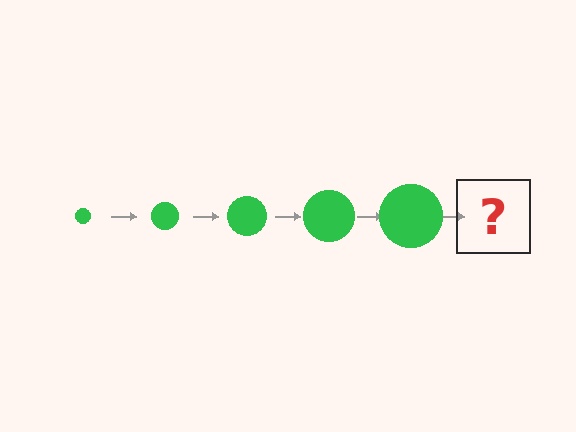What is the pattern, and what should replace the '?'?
The pattern is that the circle gets progressively larger each step. The '?' should be a green circle, larger than the previous one.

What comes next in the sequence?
The next element should be a green circle, larger than the previous one.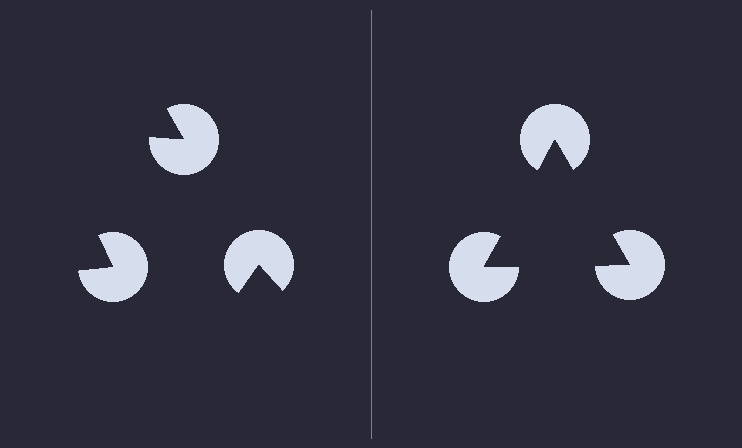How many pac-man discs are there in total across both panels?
6 — 3 on each side.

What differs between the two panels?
The pac-man discs are positioned identically on both sides; only the wedge orientations differ. On the right they align to a triangle; on the left they are misaligned.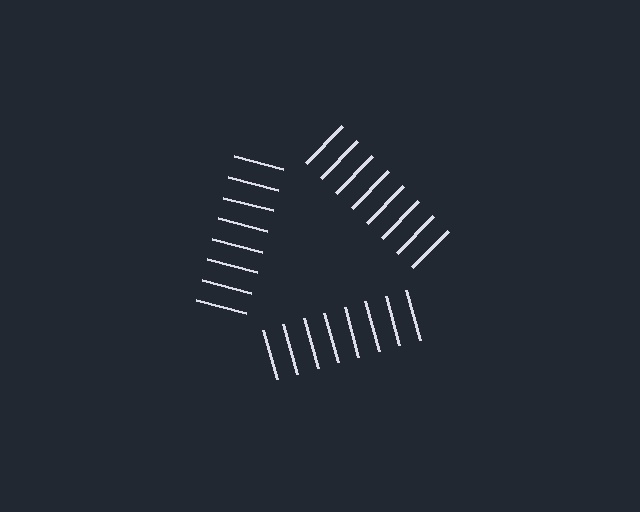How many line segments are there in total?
24 — 8 along each of the 3 edges.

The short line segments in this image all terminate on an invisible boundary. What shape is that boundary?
An illusory triangle — the line segments terminate on its edges but no continuous stroke is drawn.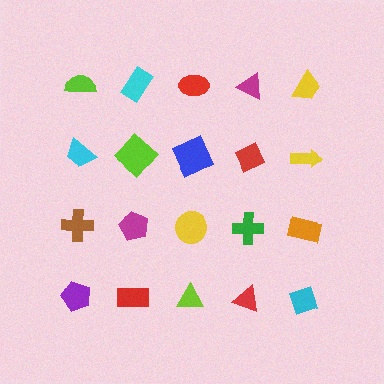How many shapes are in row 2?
5 shapes.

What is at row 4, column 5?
A cyan diamond.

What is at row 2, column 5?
A yellow arrow.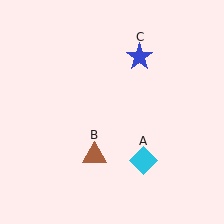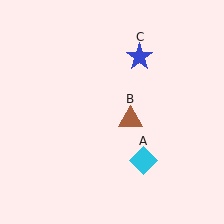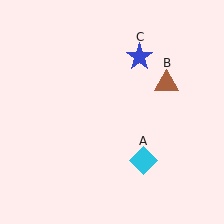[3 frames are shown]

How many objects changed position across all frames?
1 object changed position: brown triangle (object B).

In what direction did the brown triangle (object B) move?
The brown triangle (object B) moved up and to the right.